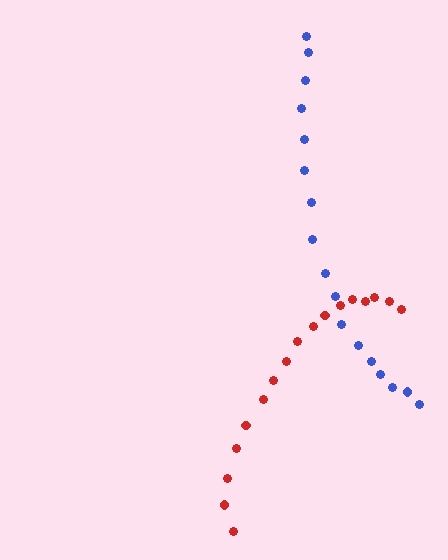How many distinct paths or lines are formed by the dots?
There are 2 distinct paths.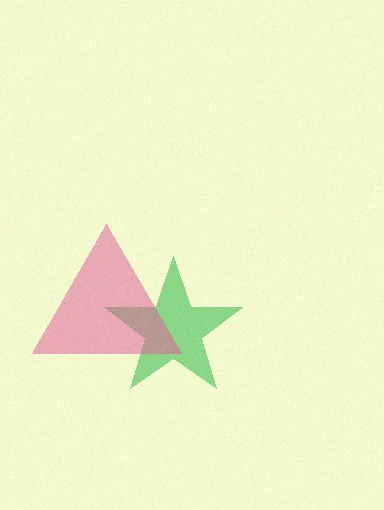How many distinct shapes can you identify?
There are 2 distinct shapes: a green star, a pink triangle.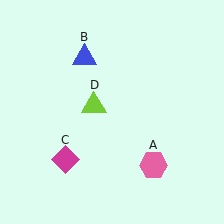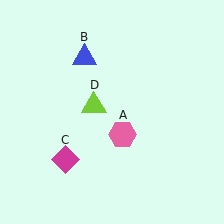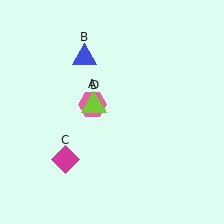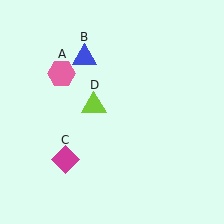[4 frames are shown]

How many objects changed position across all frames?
1 object changed position: pink hexagon (object A).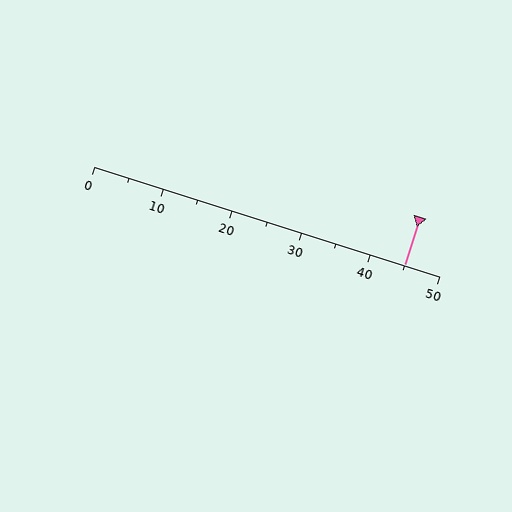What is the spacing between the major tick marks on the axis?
The major ticks are spaced 10 apart.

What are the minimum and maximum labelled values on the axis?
The axis runs from 0 to 50.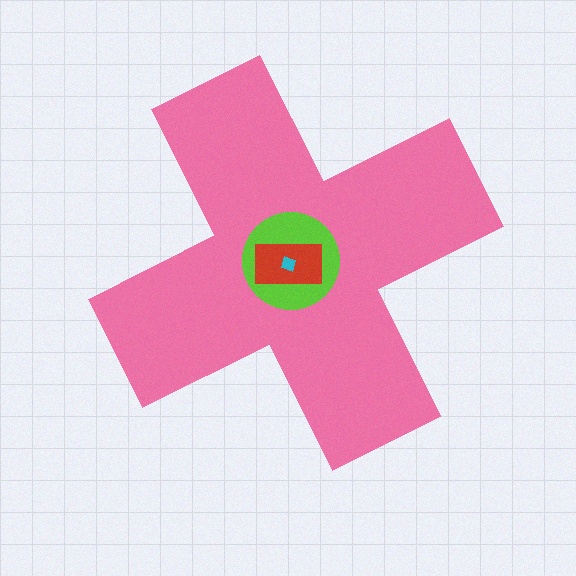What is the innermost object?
The cyan diamond.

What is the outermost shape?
The pink cross.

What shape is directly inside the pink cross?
The lime circle.